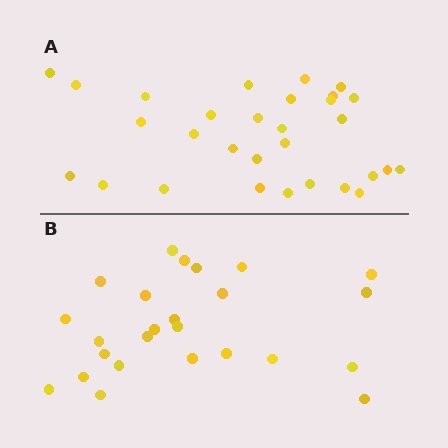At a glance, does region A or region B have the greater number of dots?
Region A (the top region) has more dots.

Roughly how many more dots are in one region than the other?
Region A has about 5 more dots than region B.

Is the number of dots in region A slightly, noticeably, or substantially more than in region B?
Region A has only slightly more — the two regions are fairly close. The ratio is roughly 1.2 to 1.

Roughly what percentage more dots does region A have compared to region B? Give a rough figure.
About 20% more.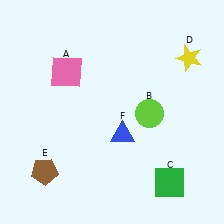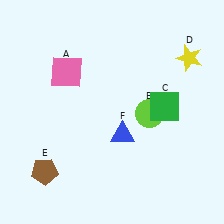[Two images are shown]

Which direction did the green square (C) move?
The green square (C) moved up.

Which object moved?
The green square (C) moved up.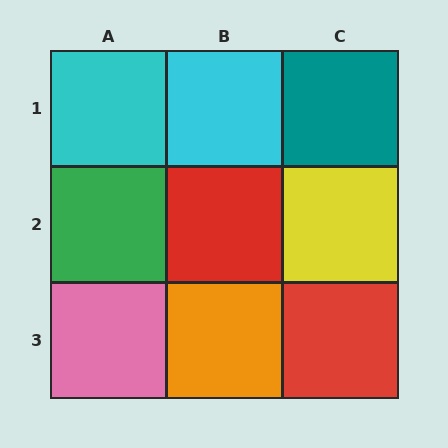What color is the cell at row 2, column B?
Red.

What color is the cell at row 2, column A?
Green.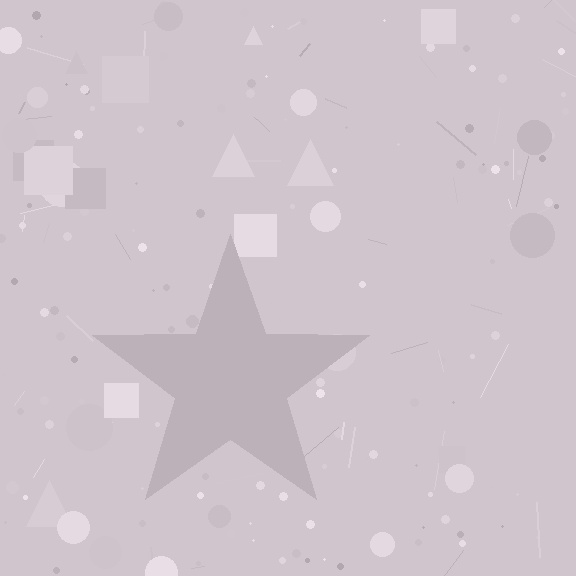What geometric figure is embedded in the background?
A star is embedded in the background.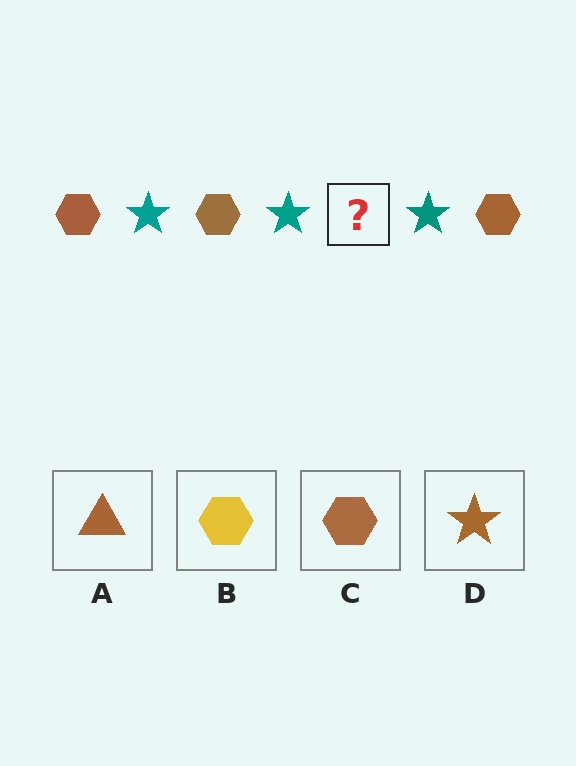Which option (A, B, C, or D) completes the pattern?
C.